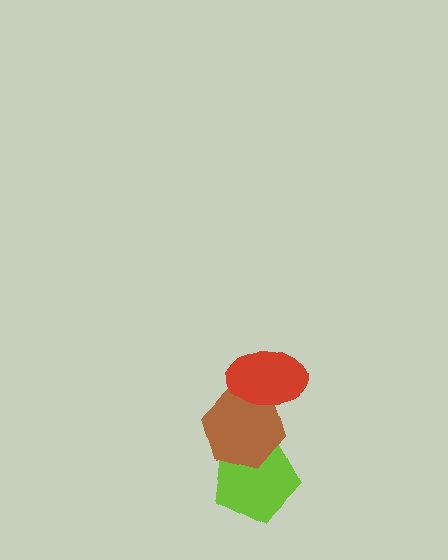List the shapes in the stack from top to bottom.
From top to bottom: the red ellipse, the brown hexagon, the lime pentagon.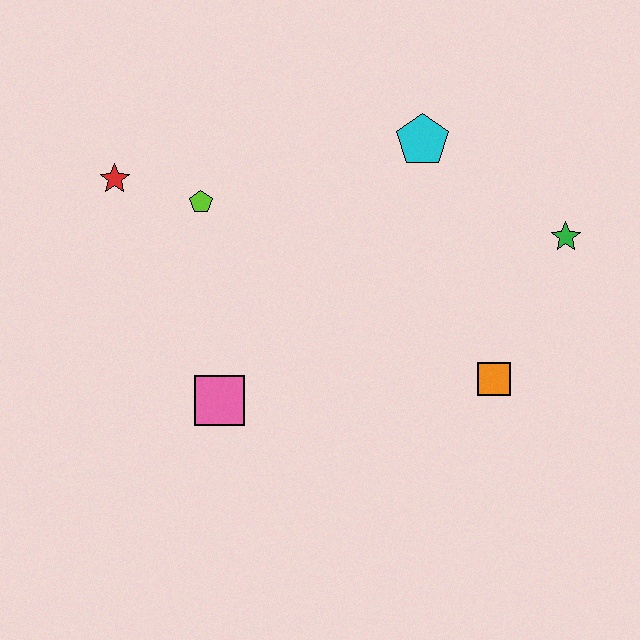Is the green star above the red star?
No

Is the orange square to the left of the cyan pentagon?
No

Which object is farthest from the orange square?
The red star is farthest from the orange square.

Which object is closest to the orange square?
The green star is closest to the orange square.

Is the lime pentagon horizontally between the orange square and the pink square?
No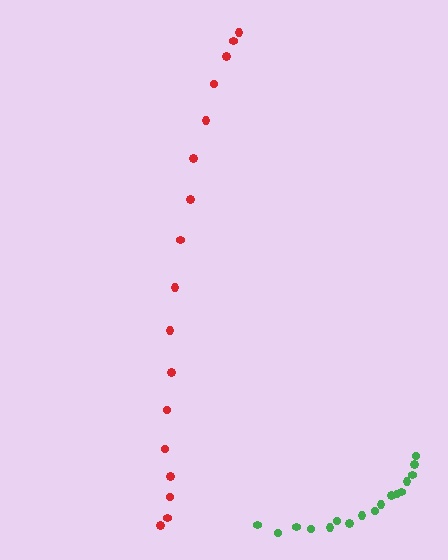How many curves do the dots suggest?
There are 2 distinct paths.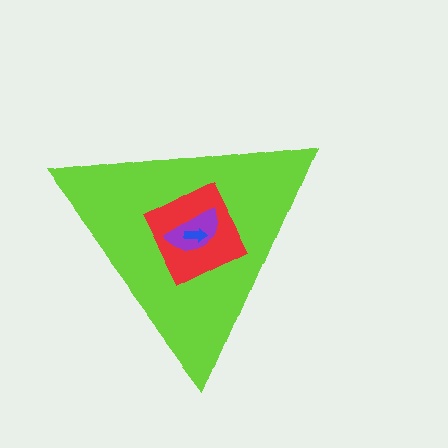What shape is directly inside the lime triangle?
The red square.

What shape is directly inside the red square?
The purple semicircle.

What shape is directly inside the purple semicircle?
The blue arrow.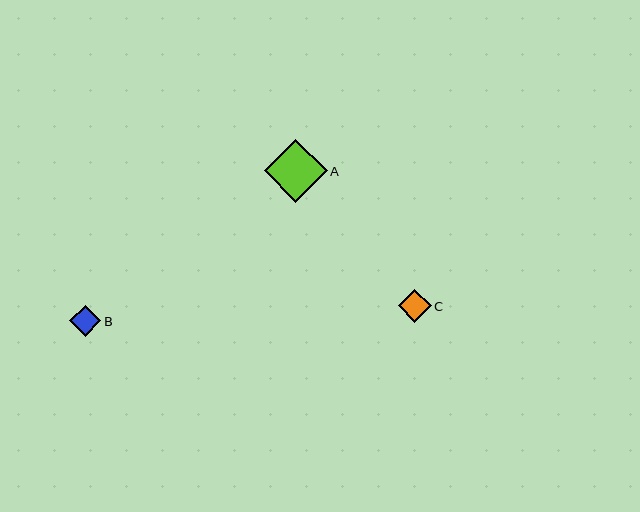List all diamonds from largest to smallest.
From largest to smallest: A, C, B.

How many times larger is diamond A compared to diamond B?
Diamond A is approximately 2.0 times the size of diamond B.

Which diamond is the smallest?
Diamond B is the smallest with a size of approximately 31 pixels.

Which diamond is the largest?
Diamond A is the largest with a size of approximately 63 pixels.